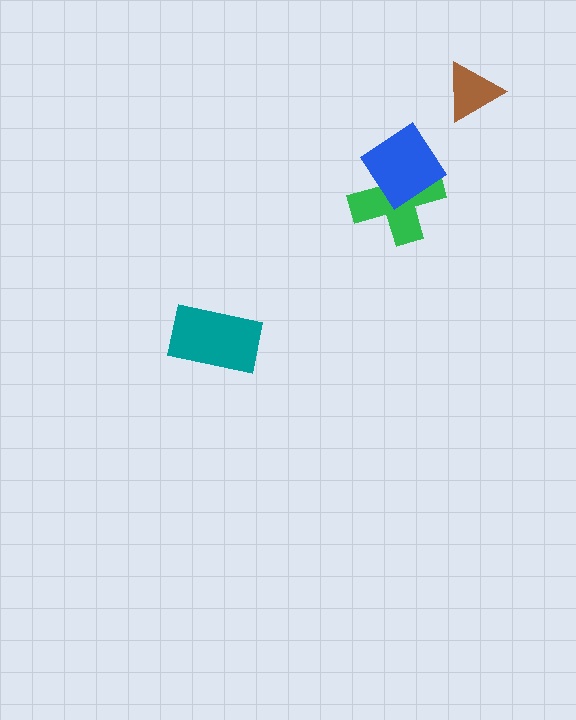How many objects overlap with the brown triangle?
0 objects overlap with the brown triangle.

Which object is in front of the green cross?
The blue diamond is in front of the green cross.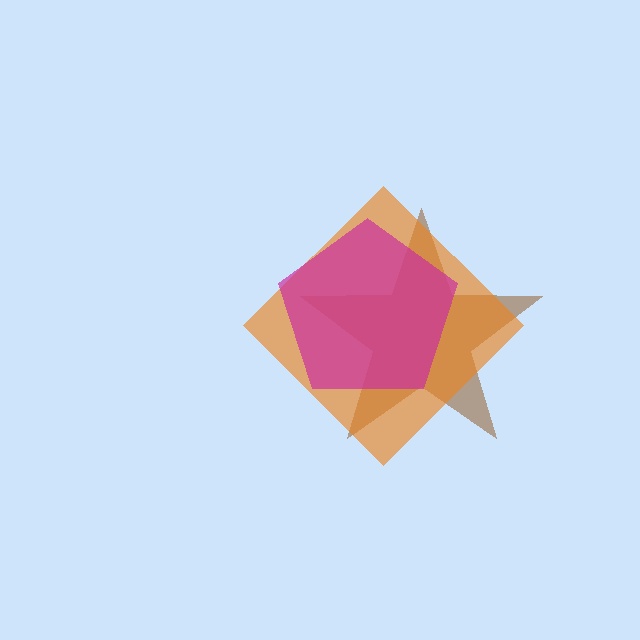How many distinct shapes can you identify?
There are 3 distinct shapes: a brown star, an orange diamond, a magenta pentagon.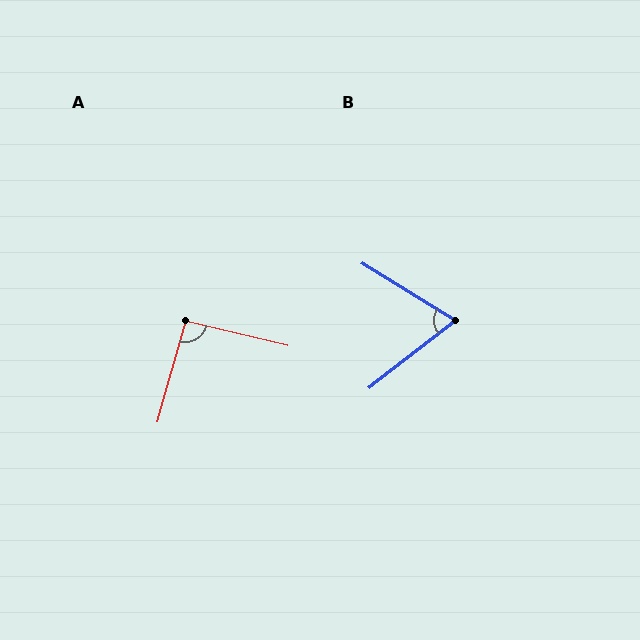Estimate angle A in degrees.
Approximately 92 degrees.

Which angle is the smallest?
B, at approximately 70 degrees.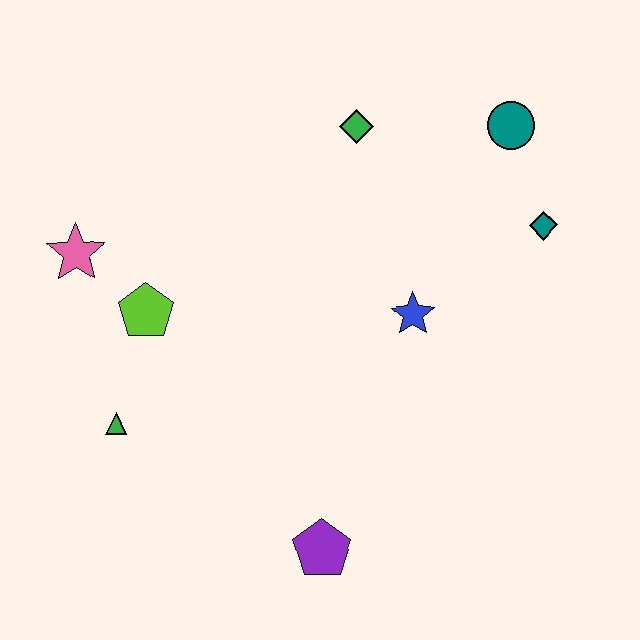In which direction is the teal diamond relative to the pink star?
The teal diamond is to the right of the pink star.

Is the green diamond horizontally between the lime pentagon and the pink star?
No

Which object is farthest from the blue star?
The pink star is farthest from the blue star.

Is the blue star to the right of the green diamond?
Yes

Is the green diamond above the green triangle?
Yes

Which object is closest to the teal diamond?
The teal circle is closest to the teal diamond.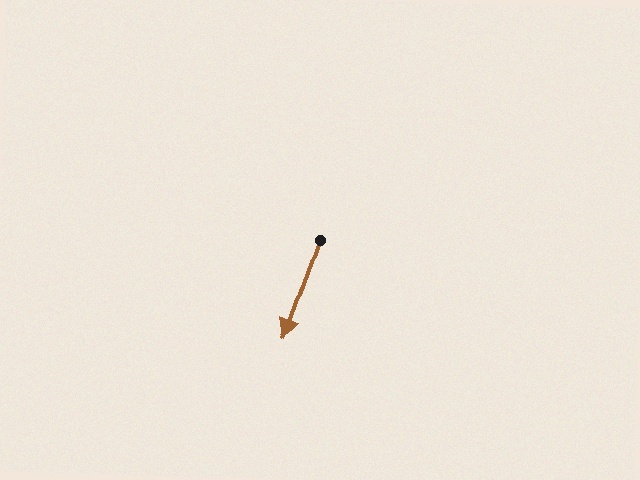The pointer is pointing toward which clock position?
Roughly 7 o'clock.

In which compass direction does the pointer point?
South.